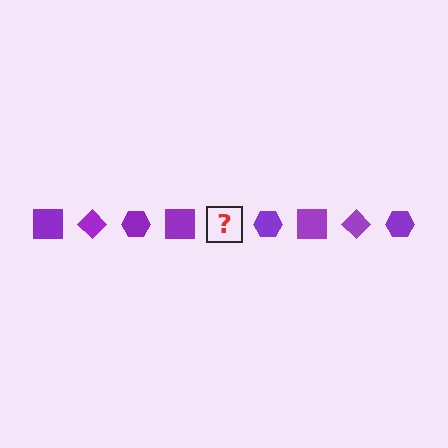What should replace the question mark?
The question mark should be replaced with a purple diamond.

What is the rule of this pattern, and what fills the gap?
The rule is that the pattern cycles through square, diamond, hexagon shapes in purple. The gap should be filled with a purple diamond.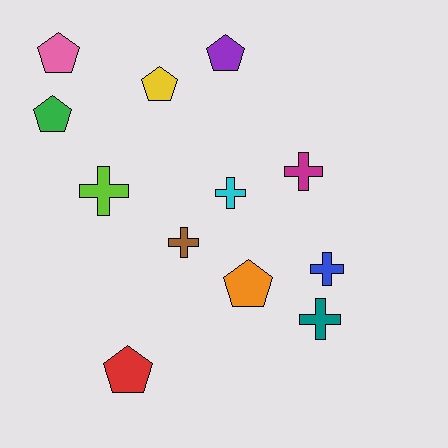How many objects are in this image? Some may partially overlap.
There are 12 objects.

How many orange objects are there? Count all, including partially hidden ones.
There is 1 orange object.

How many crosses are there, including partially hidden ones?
There are 6 crosses.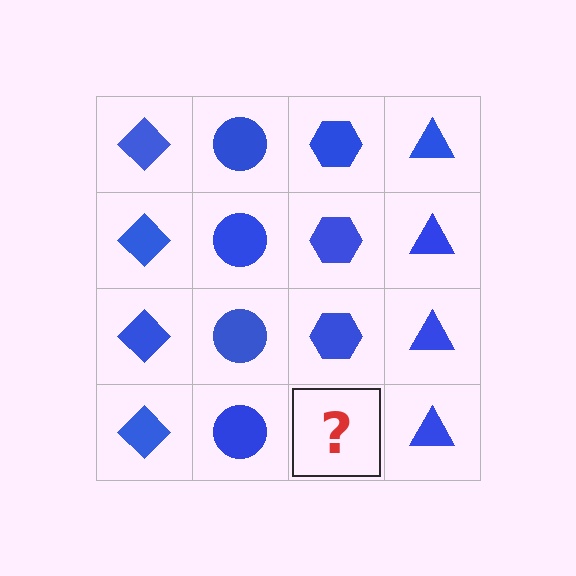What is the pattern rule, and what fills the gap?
The rule is that each column has a consistent shape. The gap should be filled with a blue hexagon.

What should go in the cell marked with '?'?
The missing cell should contain a blue hexagon.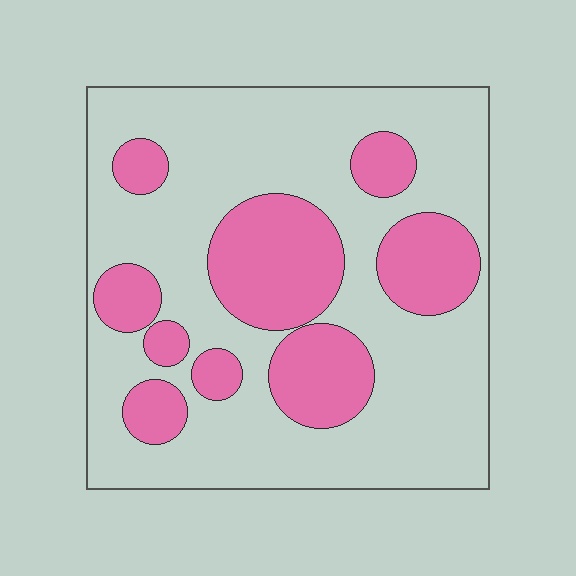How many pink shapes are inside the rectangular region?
9.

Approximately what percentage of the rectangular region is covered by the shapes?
Approximately 30%.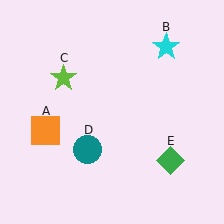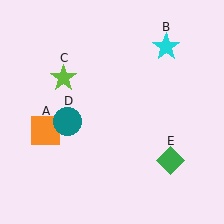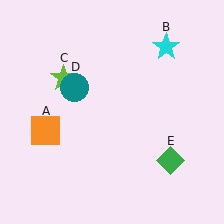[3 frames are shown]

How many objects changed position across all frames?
1 object changed position: teal circle (object D).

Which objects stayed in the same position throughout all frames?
Orange square (object A) and cyan star (object B) and lime star (object C) and green diamond (object E) remained stationary.